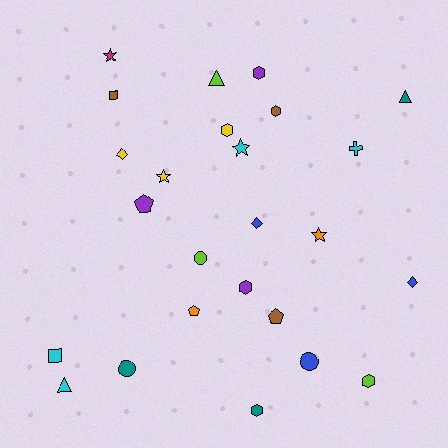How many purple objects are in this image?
There are 3 purple objects.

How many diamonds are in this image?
There are 3 diamonds.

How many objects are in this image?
There are 25 objects.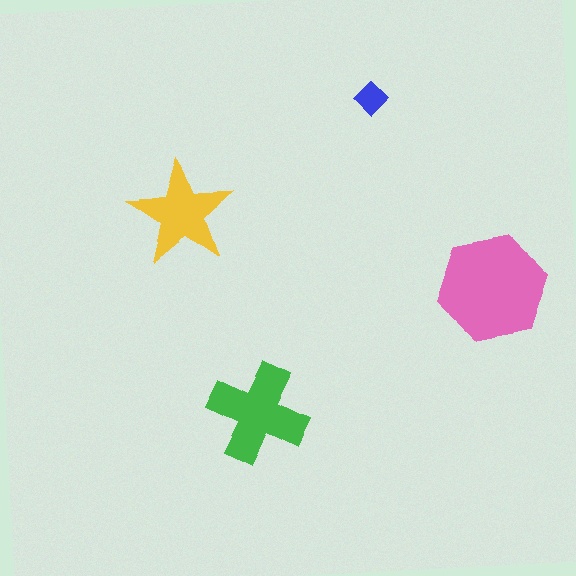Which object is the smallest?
The blue diamond.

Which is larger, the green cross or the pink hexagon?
The pink hexagon.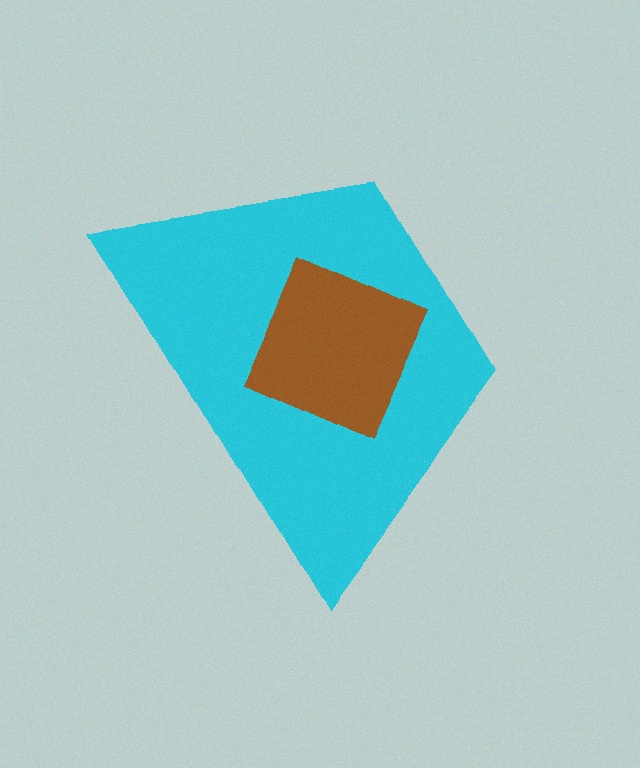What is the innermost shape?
The brown square.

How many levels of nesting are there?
2.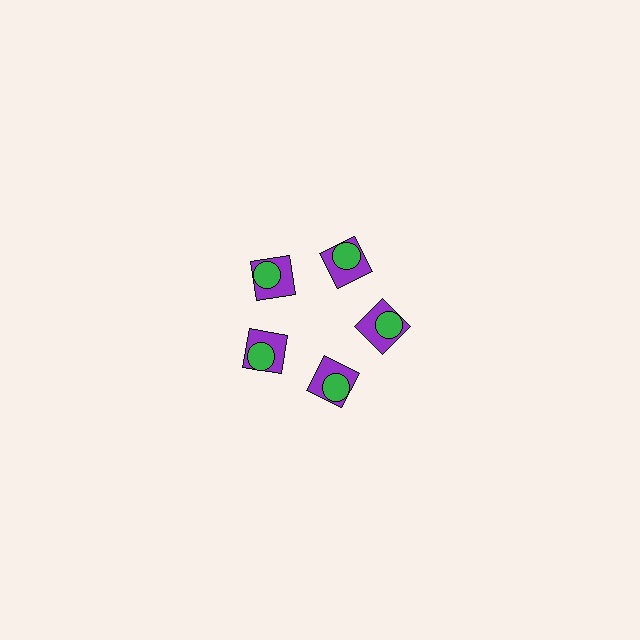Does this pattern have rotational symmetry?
Yes, this pattern has 5-fold rotational symmetry. It looks the same after rotating 72 degrees around the center.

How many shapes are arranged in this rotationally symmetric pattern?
There are 10 shapes, arranged in 5 groups of 2.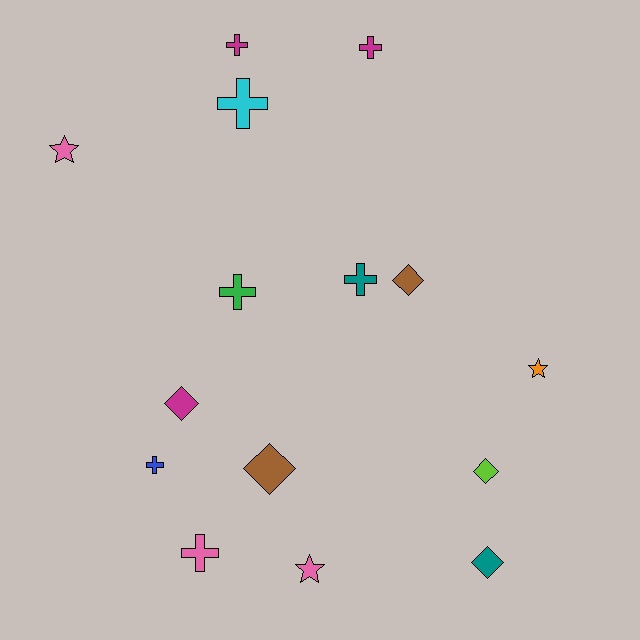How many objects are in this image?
There are 15 objects.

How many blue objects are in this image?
There is 1 blue object.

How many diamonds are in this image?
There are 5 diamonds.